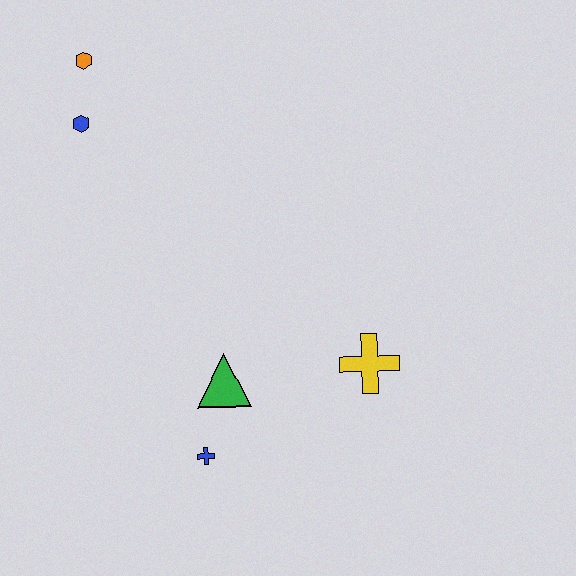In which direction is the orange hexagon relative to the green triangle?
The orange hexagon is above the green triangle.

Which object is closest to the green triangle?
The blue cross is closest to the green triangle.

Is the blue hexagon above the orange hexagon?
No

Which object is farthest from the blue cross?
The orange hexagon is farthest from the blue cross.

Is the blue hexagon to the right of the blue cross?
No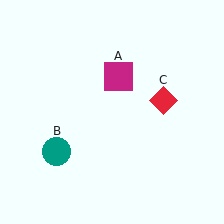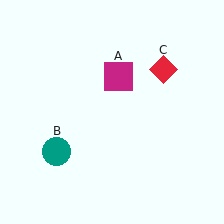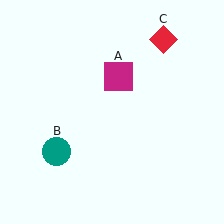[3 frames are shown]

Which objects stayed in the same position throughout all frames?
Magenta square (object A) and teal circle (object B) remained stationary.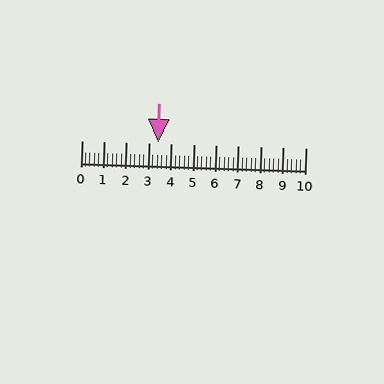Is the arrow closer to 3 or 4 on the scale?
The arrow is closer to 3.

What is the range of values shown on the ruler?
The ruler shows values from 0 to 10.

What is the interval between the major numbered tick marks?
The major tick marks are spaced 1 units apart.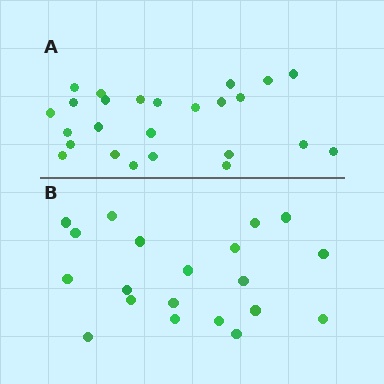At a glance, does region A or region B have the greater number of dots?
Region A (the top region) has more dots.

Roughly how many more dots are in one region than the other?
Region A has about 5 more dots than region B.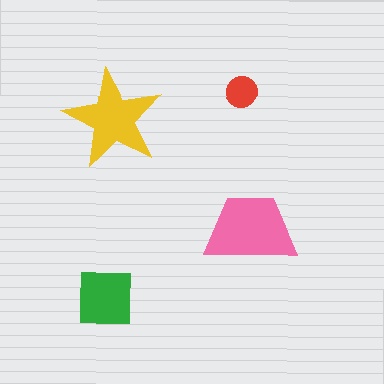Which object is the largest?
The pink trapezoid.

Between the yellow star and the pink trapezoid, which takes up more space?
The pink trapezoid.